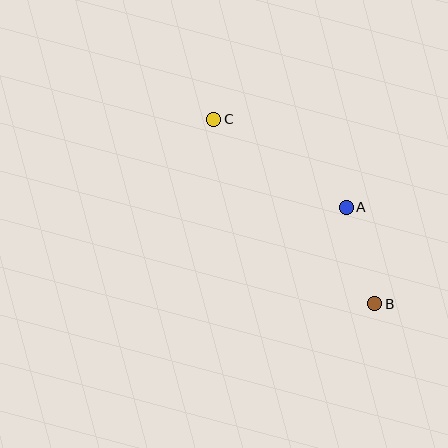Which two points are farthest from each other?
Points B and C are farthest from each other.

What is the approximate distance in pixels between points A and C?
The distance between A and C is approximately 159 pixels.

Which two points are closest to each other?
Points A and B are closest to each other.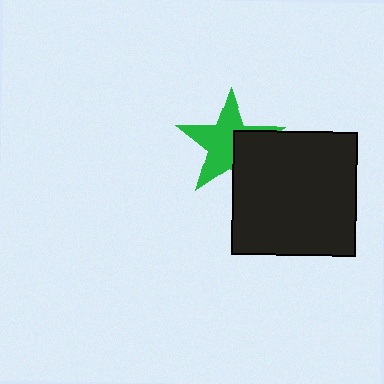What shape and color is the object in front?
The object in front is a black square.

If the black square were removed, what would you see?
You would see the complete green star.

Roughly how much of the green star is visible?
About half of it is visible (roughly 64%).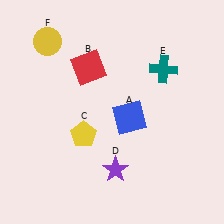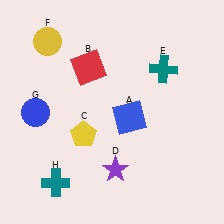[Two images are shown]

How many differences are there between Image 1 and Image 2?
There are 2 differences between the two images.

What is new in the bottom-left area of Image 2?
A teal cross (H) was added in the bottom-left area of Image 2.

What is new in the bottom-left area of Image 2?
A blue circle (G) was added in the bottom-left area of Image 2.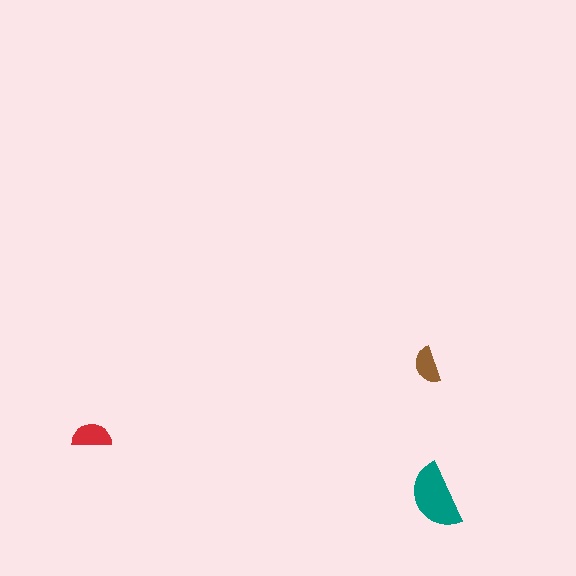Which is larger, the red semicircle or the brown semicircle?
The red one.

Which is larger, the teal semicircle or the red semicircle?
The teal one.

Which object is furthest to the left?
The red semicircle is leftmost.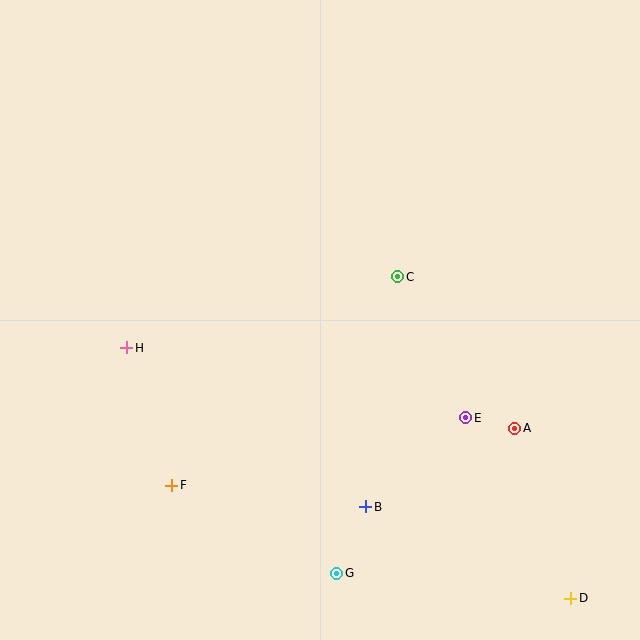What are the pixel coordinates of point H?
Point H is at (127, 348).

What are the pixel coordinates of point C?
Point C is at (398, 277).